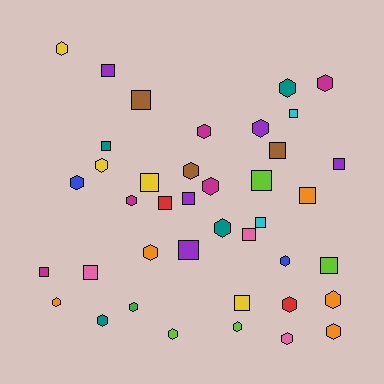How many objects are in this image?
There are 40 objects.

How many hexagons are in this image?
There are 22 hexagons.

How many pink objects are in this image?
There are 3 pink objects.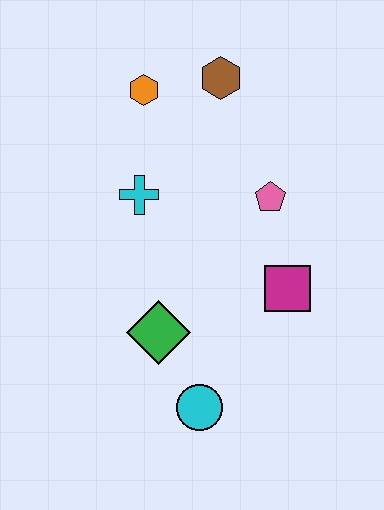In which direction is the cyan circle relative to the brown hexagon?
The cyan circle is below the brown hexagon.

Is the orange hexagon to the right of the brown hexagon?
No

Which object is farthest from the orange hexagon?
The cyan circle is farthest from the orange hexagon.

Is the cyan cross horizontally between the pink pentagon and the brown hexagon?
No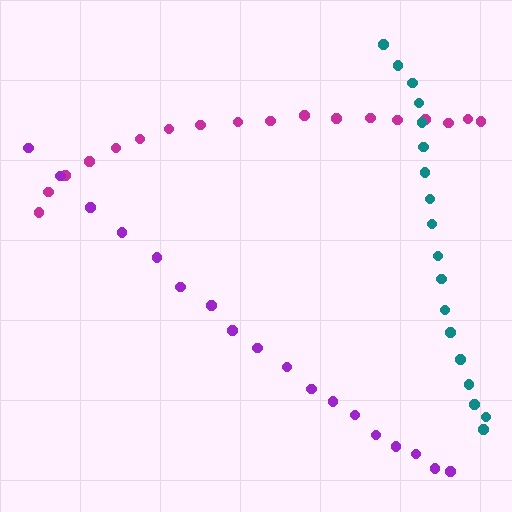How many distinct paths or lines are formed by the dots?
There are 3 distinct paths.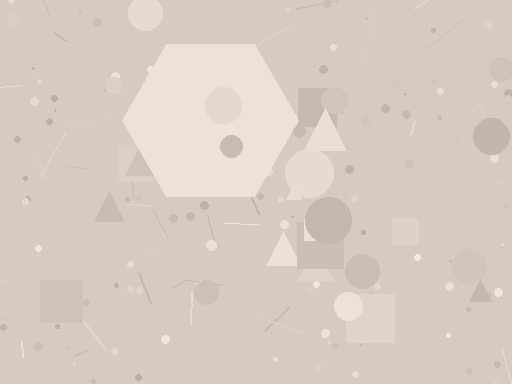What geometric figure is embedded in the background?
A hexagon is embedded in the background.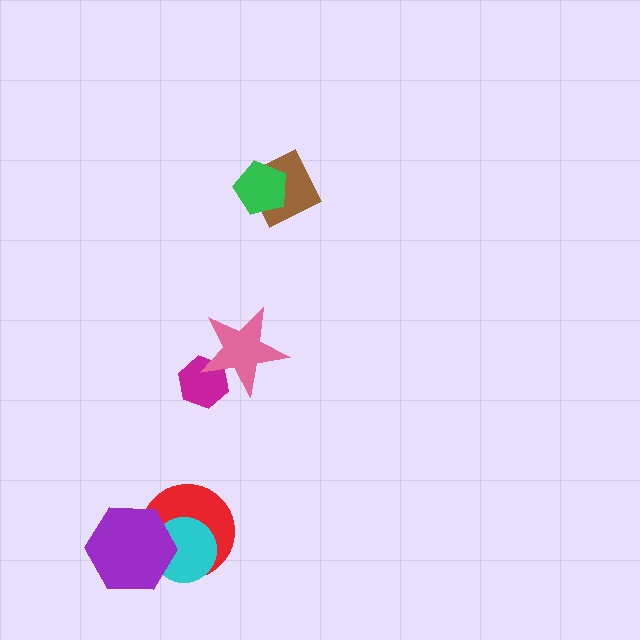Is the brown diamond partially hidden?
Yes, it is partially covered by another shape.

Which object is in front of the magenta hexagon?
The pink star is in front of the magenta hexagon.